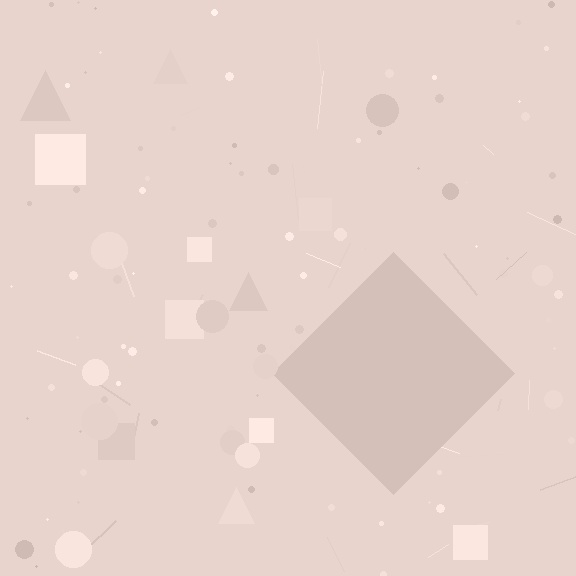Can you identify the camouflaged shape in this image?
The camouflaged shape is a diamond.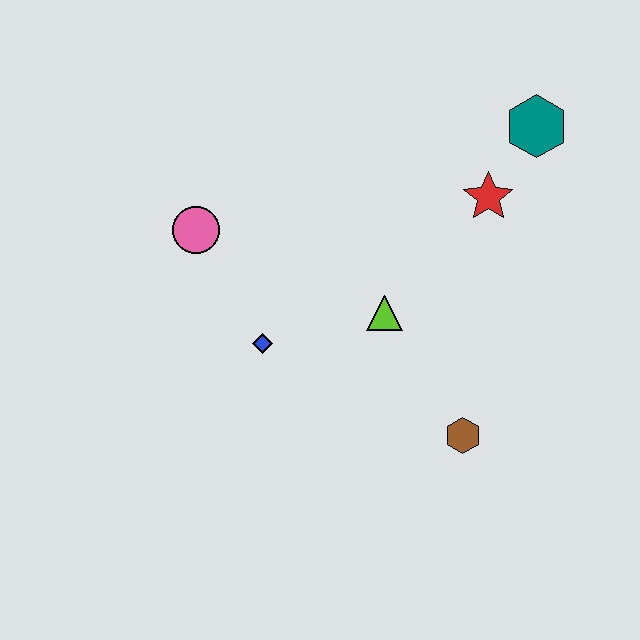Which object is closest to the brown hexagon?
The lime triangle is closest to the brown hexagon.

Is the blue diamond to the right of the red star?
No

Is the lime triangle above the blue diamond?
Yes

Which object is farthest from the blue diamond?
The teal hexagon is farthest from the blue diamond.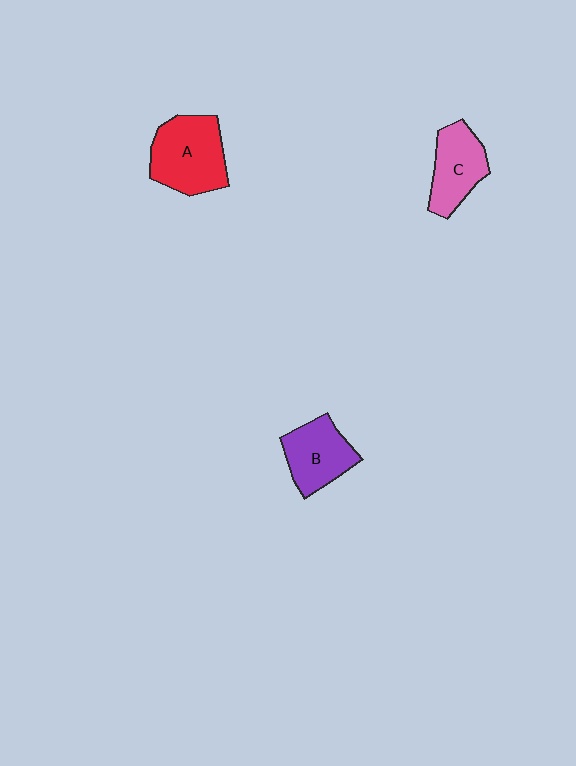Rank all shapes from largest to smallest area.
From largest to smallest: A (red), B (purple), C (pink).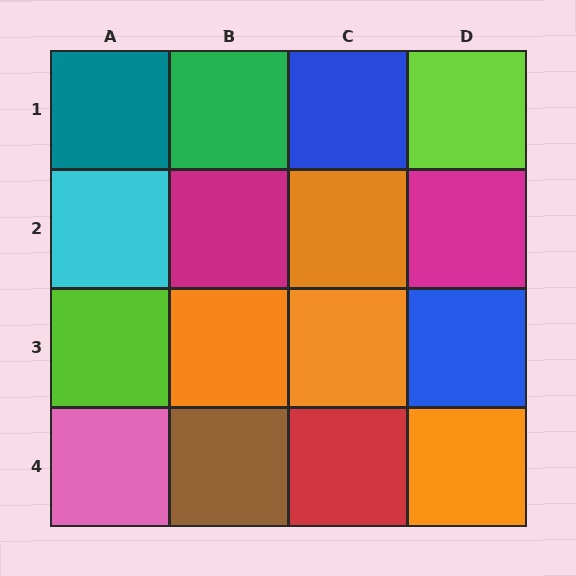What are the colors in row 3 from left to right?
Lime, orange, orange, blue.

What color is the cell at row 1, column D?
Lime.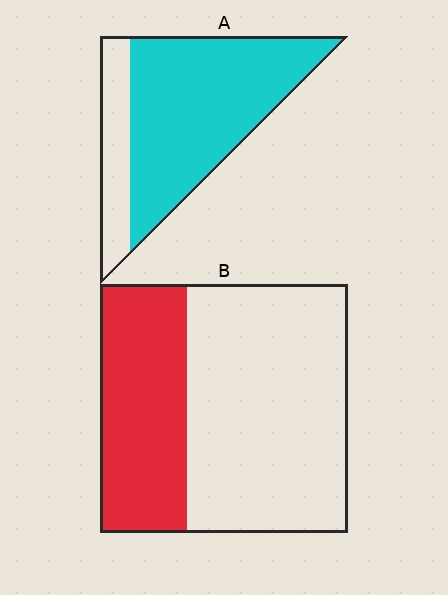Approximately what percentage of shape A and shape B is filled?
A is approximately 75% and B is approximately 35%.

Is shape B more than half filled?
No.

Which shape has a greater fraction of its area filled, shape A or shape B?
Shape A.